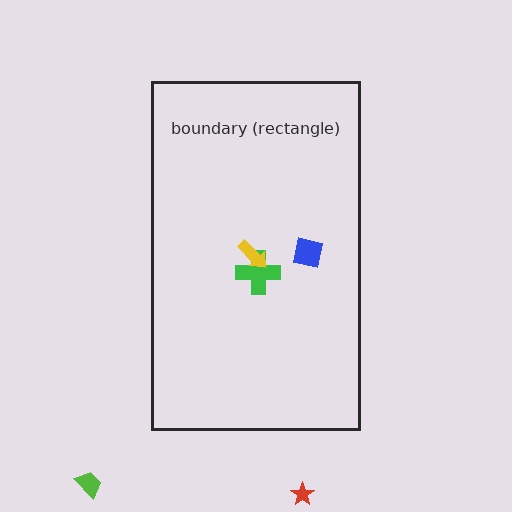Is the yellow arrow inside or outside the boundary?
Inside.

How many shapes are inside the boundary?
3 inside, 2 outside.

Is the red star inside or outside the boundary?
Outside.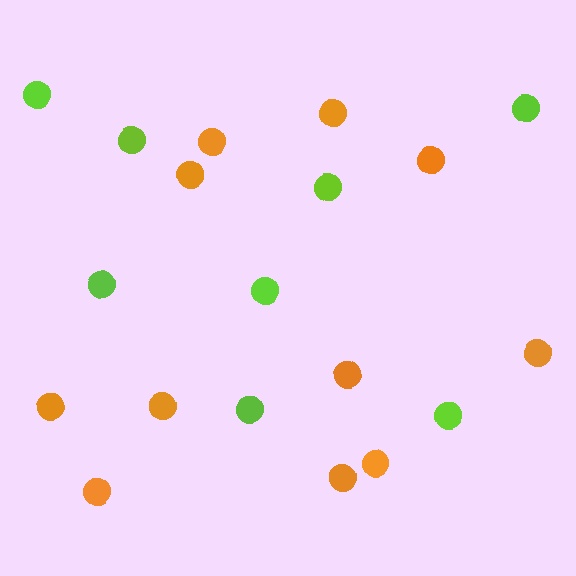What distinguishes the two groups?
There are 2 groups: one group of orange circles (11) and one group of lime circles (8).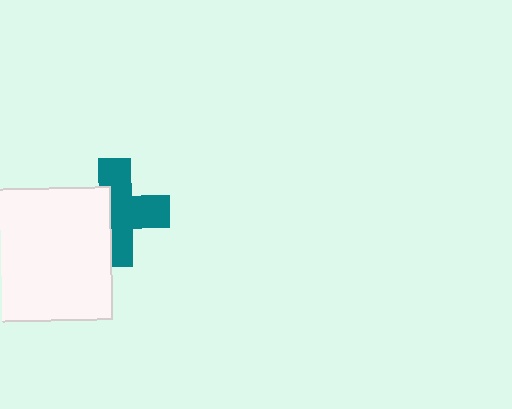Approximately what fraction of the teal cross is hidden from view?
Roughly 37% of the teal cross is hidden behind the white square.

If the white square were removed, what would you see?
You would see the complete teal cross.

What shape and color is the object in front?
The object in front is a white square.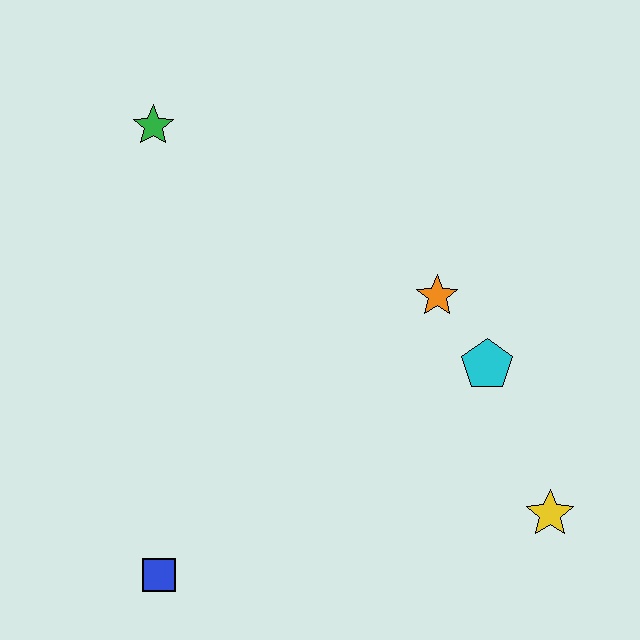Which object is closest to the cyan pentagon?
The orange star is closest to the cyan pentagon.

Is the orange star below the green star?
Yes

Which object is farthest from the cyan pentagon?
The green star is farthest from the cyan pentagon.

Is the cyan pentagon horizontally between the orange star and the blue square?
No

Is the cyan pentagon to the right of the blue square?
Yes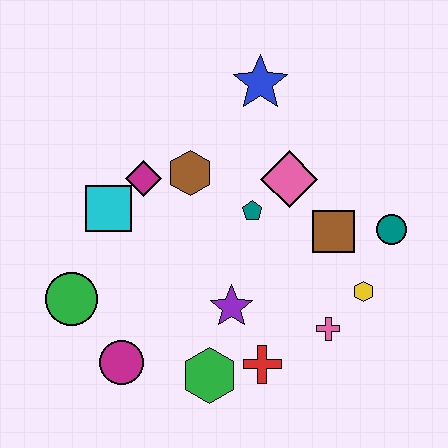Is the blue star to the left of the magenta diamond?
No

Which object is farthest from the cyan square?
The teal circle is farthest from the cyan square.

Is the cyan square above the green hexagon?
Yes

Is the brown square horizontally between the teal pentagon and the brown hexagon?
No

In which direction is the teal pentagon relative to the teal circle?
The teal pentagon is to the left of the teal circle.